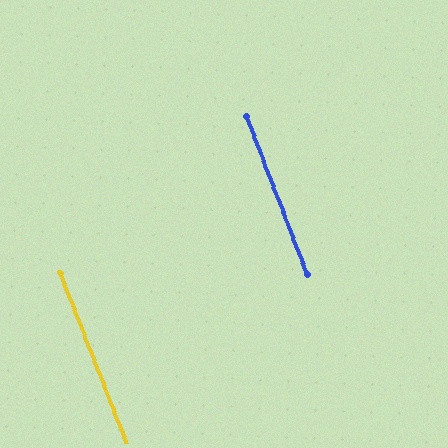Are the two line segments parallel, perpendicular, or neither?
Parallel — their directions differ by only 0.0°.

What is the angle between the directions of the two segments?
Approximately 0 degrees.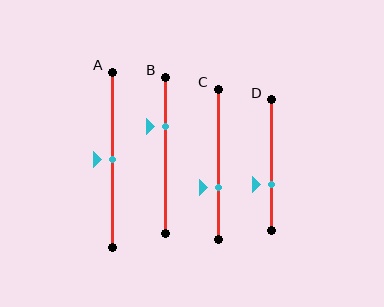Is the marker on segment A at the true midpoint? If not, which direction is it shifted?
Yes, the marker on segment A is at the true midpoint.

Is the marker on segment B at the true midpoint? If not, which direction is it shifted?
No, the marker on segment B is shifted upward by about 18% of the segment length.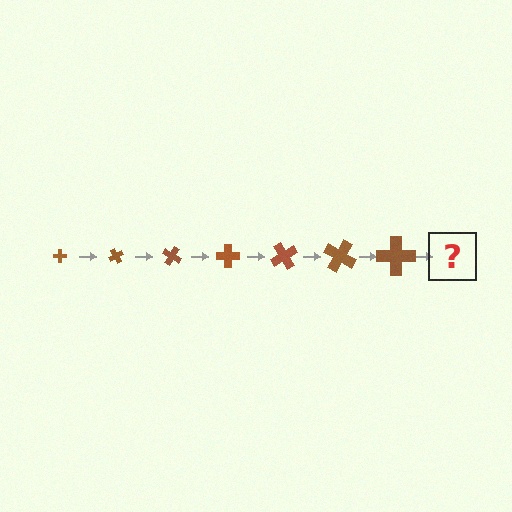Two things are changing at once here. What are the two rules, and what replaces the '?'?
The two rules are that the cross grows larger each step and it rotates 60 degrees each step. The '?' should be a cross, larger than the previous one and rotated 420 degrees from the start.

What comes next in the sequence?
The next element should be a cross, larger than the previous one and rotated 420 degrees from the start.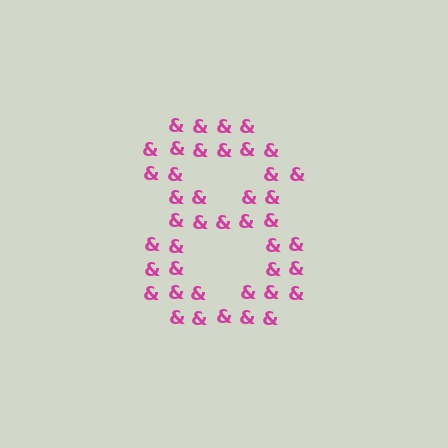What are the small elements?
The small elements are ampersands.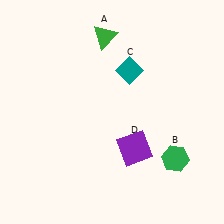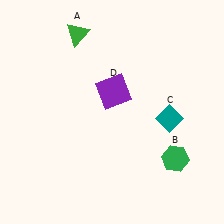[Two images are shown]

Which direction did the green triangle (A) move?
The green triangle (A) moved left.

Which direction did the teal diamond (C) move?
The teal diamond (C) moved down.